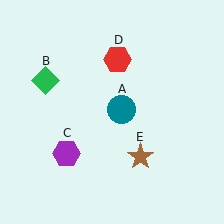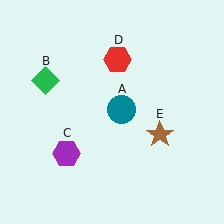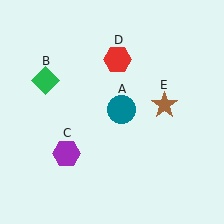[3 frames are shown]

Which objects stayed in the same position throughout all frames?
Teal circle (object A) and green diamond (object B) and purple hexagon (object C) and red hexagon (object D) remained stationary.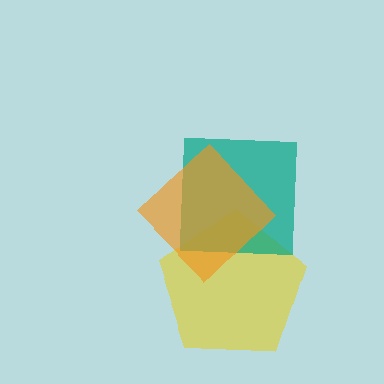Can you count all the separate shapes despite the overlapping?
Yes, there are 3 separate shapes.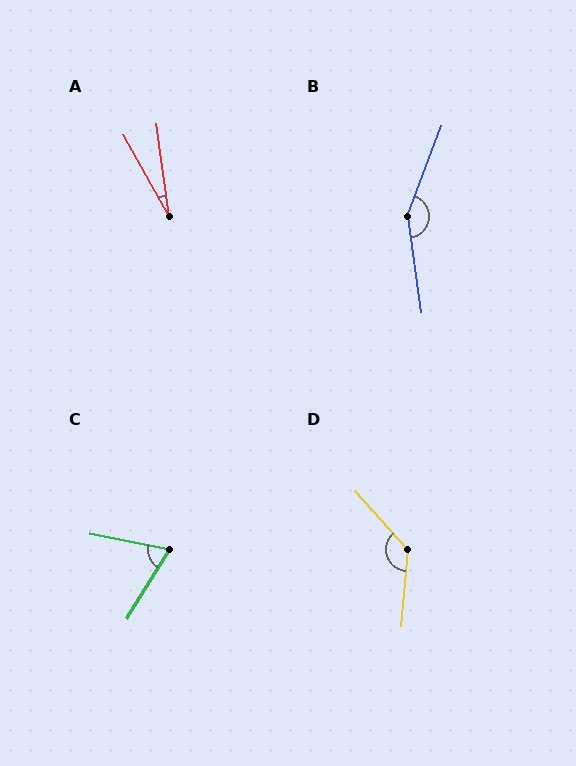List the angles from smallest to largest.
A (21°), C (70°), D (133°), B (152°).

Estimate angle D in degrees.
Approximately 133 degrees.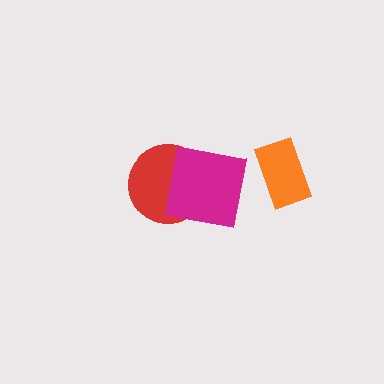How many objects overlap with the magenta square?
1 object overlaps with the magenta square.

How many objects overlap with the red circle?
1 object overlaps with the red circle.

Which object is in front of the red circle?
The magenta square is in front of the red circle.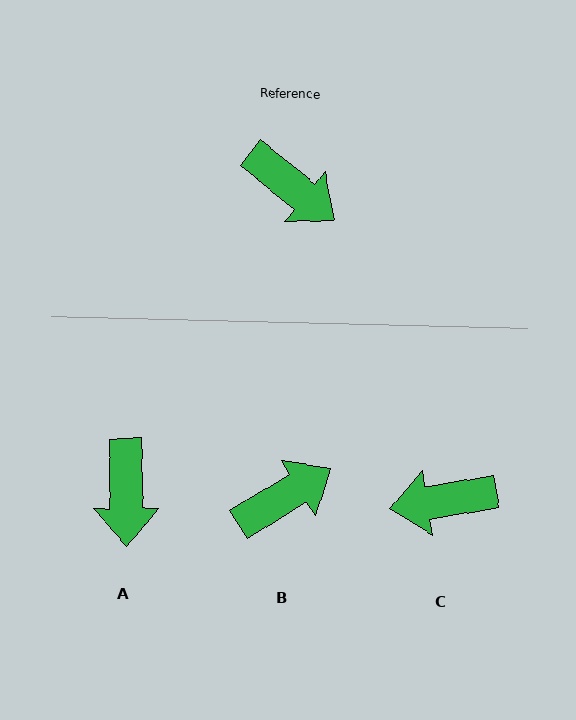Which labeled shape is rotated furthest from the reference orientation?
C, about 132 degrees away.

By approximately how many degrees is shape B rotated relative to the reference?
Approximately 70 degrees counter-clockwise.